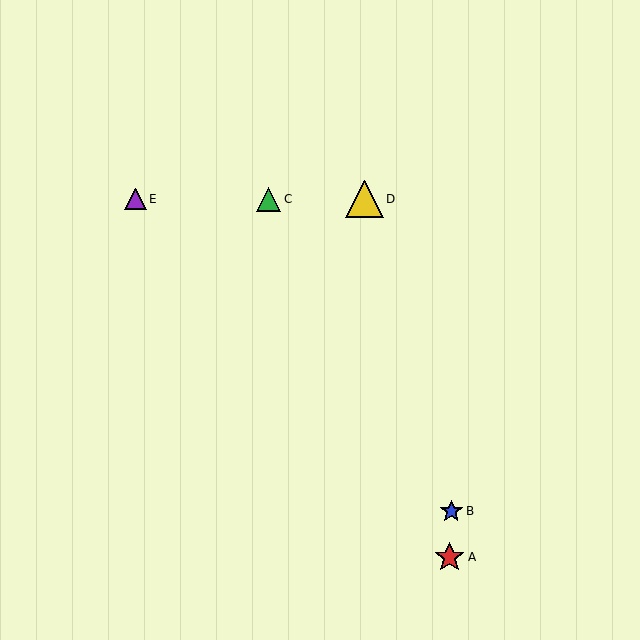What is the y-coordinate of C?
Object C is at y≈199.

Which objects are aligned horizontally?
Objects C, D, E are aligned horizontally.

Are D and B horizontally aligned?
No, D is at y≈199 and B is at y≈511.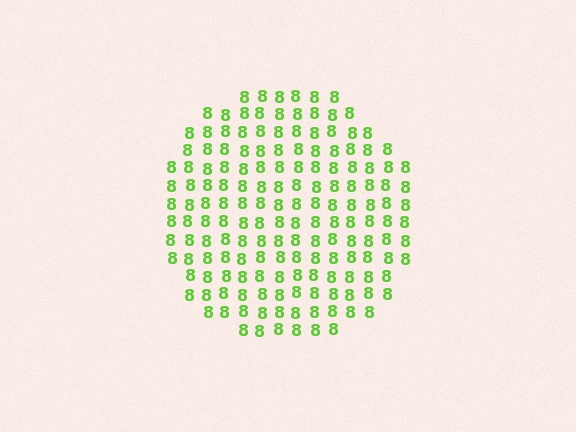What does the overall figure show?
The overall figure shows a circle.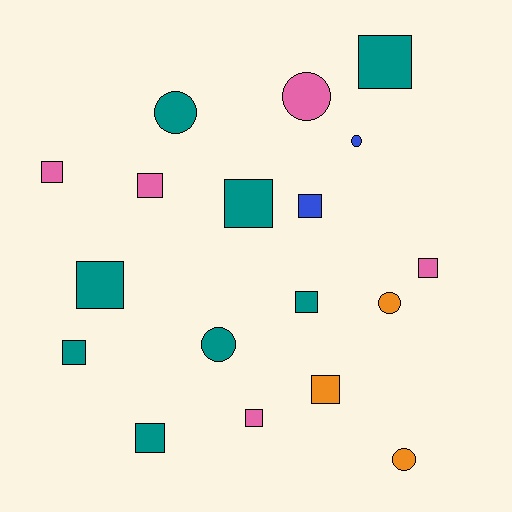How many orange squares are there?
There is 1 orange square.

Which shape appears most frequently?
Square, with 12 objects.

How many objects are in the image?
There are 18 objects.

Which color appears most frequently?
Teal, with 8 objects.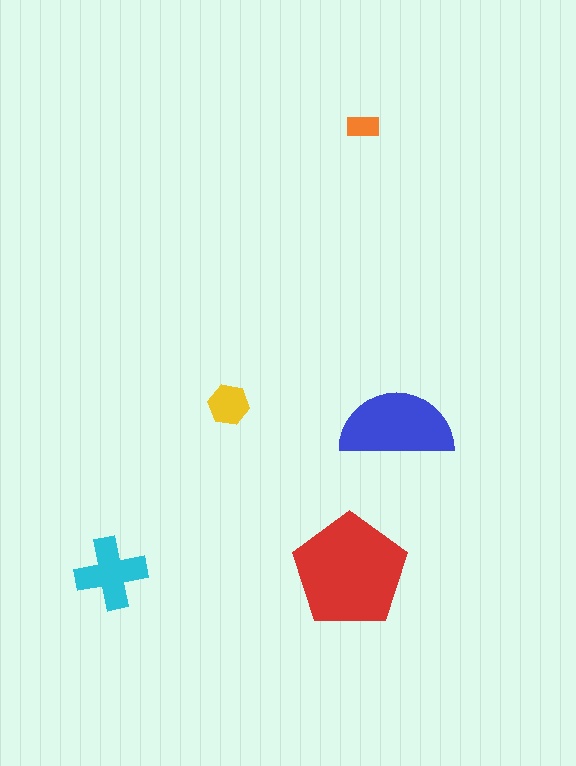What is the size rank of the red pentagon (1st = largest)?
1st.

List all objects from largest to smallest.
The red pentagon, the blue semicircle, the cyan cross, the yellow hexagon, the orange rectangle.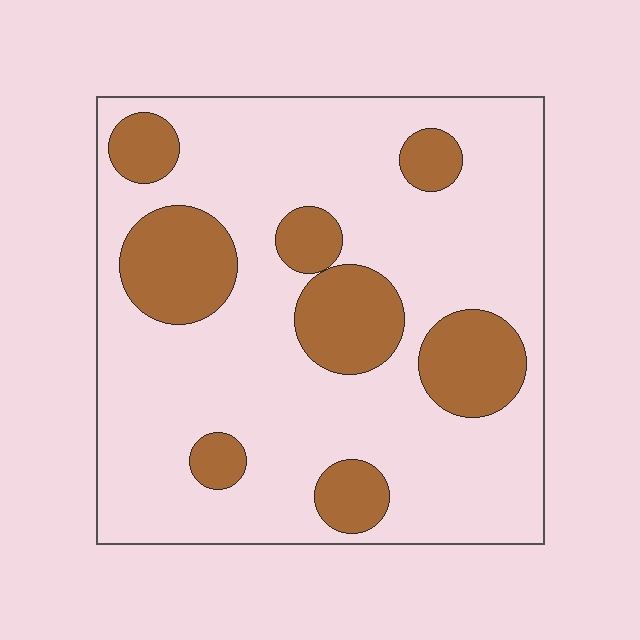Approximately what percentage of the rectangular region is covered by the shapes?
Approximately 25%.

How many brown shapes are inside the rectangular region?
8.